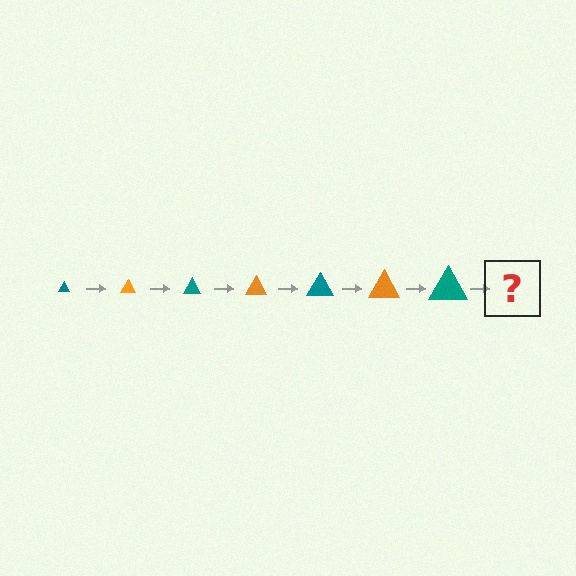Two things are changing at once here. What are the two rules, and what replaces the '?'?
The two rules are that the triangle grows larger each step and the color cycles through teal and orange. The '?' should be an orange triangle, larger than the previous one.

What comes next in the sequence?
The next element should be an orange triangle, larger than the previous one.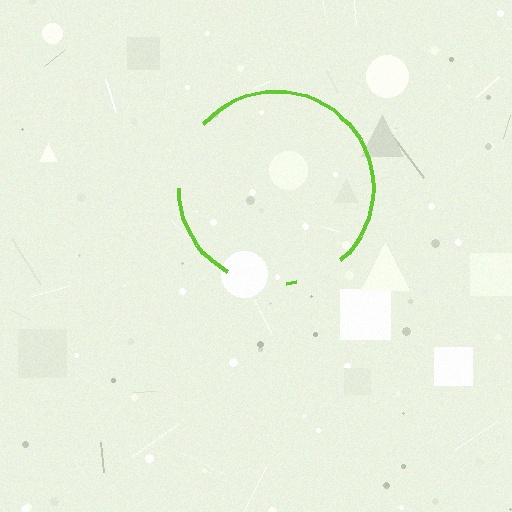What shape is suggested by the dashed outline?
The dashed outline suggests a circle.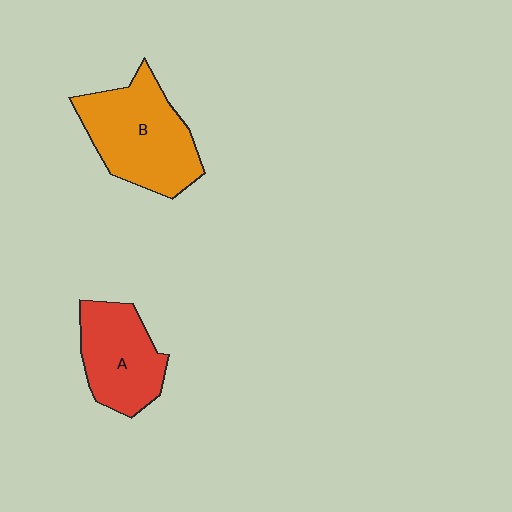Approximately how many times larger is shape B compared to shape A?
Approximately 1.3 times.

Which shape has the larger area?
Shape B (orange).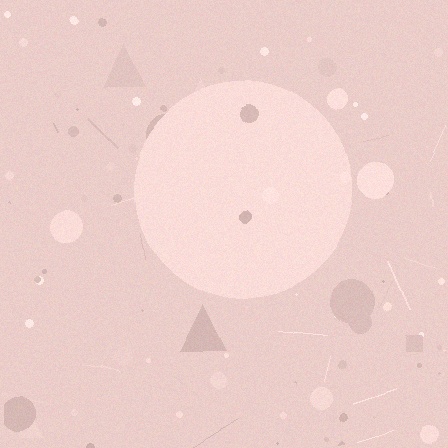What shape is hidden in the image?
A circle is hidden in the image.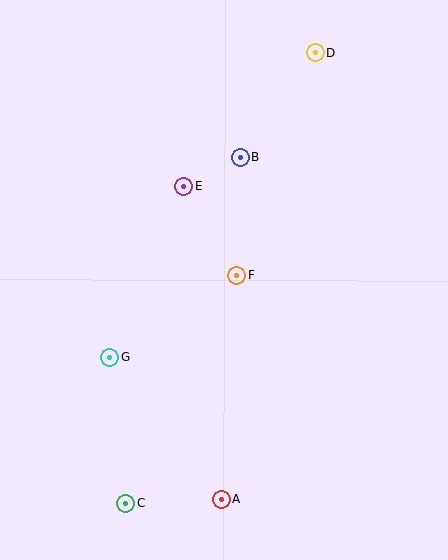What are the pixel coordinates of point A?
Point A is at (221, 499).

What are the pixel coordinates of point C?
Point C is at (126, 503).